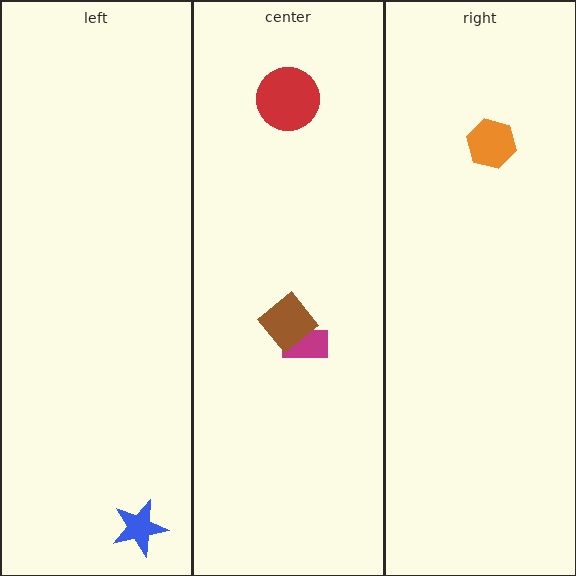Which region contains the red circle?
The center region.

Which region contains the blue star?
The left region.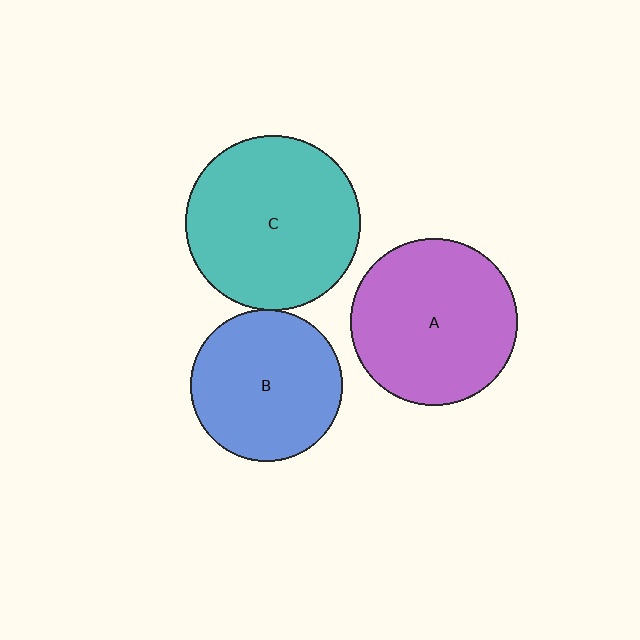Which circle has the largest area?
Circle C (teal).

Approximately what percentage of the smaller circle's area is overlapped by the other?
Approximately 5%.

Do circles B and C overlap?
Yes.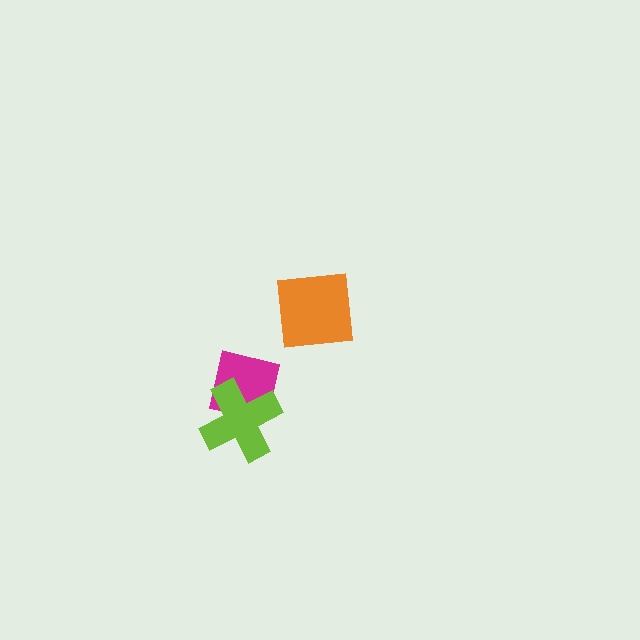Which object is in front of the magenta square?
The lime cross is in front of the magenta square.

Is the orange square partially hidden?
No, no other shape covers it.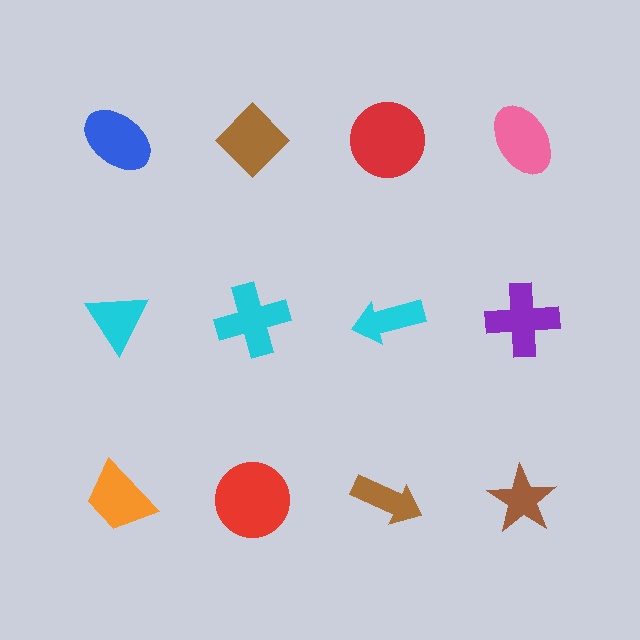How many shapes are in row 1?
4 shapes.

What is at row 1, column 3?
A red circle.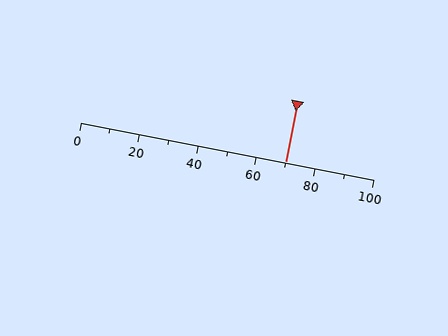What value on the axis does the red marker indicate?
The marker indicates approximately 70.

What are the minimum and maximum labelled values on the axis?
The axis runs from 0 to 100.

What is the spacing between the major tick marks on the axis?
The major ticks are spaced 20 apart.